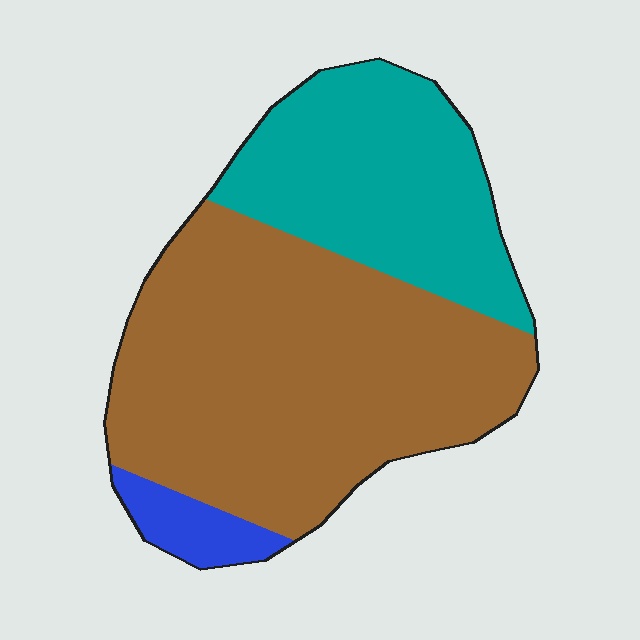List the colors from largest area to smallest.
From largest to smallest: brown, teal, blue.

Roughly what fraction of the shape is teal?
Teal takes up about one third (1/3) of the shape.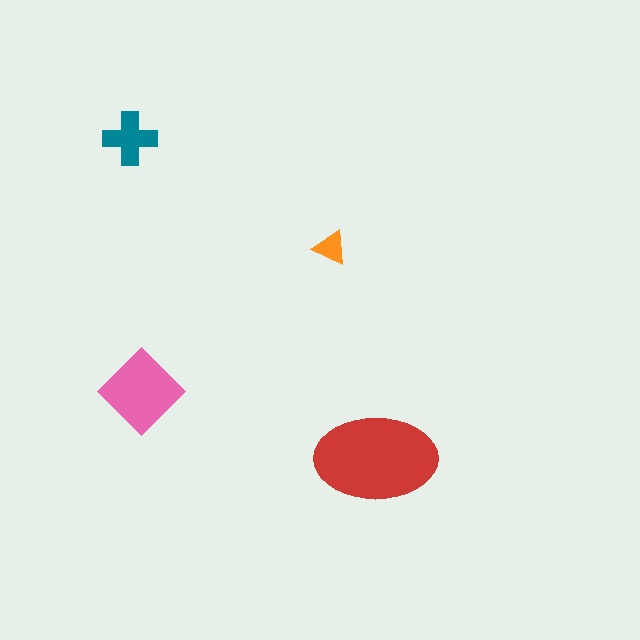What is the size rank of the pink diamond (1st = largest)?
2nd.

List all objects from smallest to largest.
The orange triangle, the teal cross, the pink diamond, the red ellipse.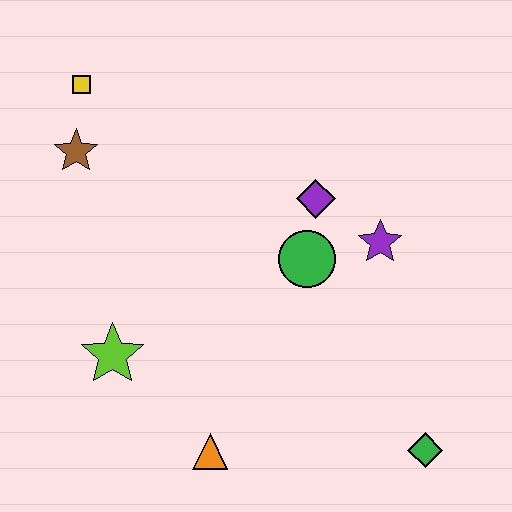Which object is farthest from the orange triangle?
The yellow square is farthest from the orange triangle.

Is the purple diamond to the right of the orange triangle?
Yes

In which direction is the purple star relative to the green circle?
The purple star is to the right of the green circle.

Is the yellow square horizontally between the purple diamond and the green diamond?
No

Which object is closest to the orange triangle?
The lime star is closest to the orange triangle.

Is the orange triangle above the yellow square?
No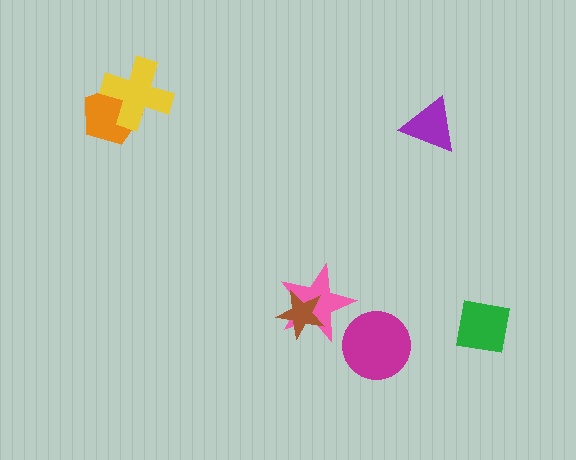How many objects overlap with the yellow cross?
1 object overlaps with the yellow cross.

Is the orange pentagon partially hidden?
Yes, it is partially covered by another shape.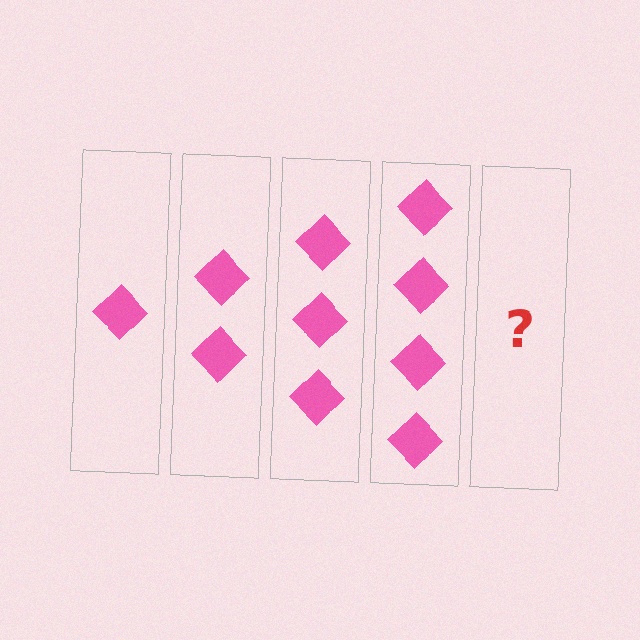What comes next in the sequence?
The next element should be 5 diamonds.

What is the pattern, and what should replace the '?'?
The pattern is that each step adds one more diamond. The '?' should be 5 diamonds.